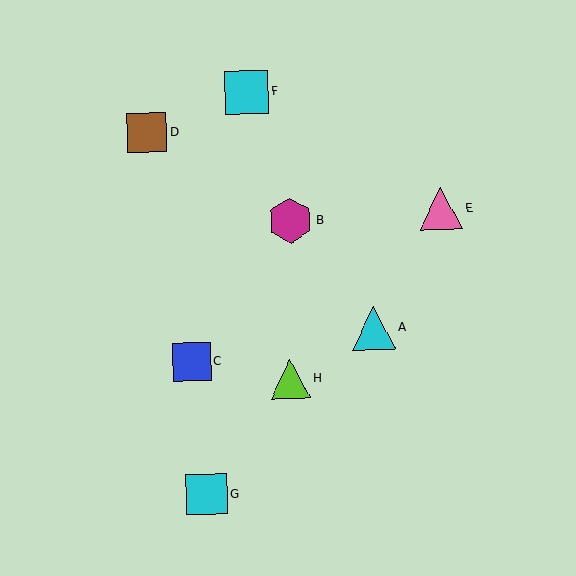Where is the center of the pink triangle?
The center of the pink triangle is at (441, 209).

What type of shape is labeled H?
Shape H is a lime triangle.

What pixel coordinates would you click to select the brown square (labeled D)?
Click at (147, 133) to select the brown square D.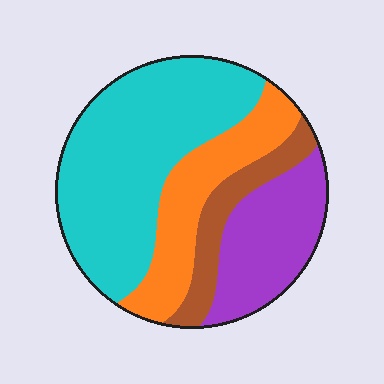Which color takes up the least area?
Brown, at roughly 10%.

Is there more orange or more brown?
Orange.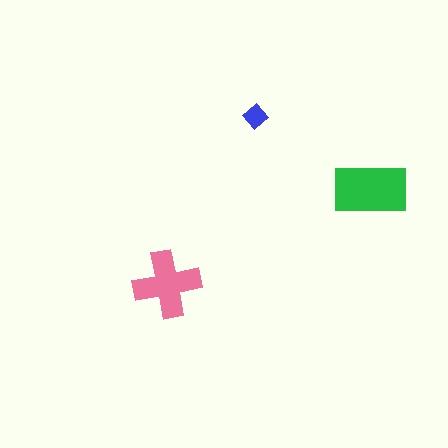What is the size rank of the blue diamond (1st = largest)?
3rd.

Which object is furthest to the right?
The green rectangle is rightmost.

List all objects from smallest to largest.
The blue diamond, the pink cross, the green rectangle.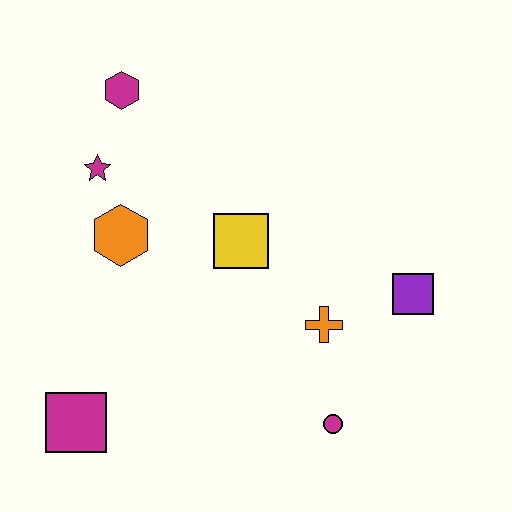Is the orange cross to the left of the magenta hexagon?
No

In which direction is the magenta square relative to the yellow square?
The magenta square is below the yellow square.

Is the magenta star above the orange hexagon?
Yes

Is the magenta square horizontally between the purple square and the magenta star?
No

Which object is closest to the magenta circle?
The orange cross is closest to the magenta circle.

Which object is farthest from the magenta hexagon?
The magenta circle is farthest from the magenta hexagon.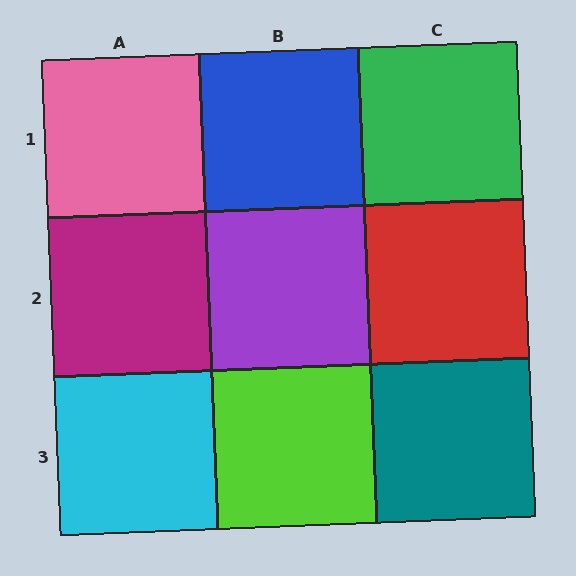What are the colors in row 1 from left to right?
Pink, blue, green.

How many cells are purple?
1 cell is purple.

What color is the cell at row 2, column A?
Magenta.